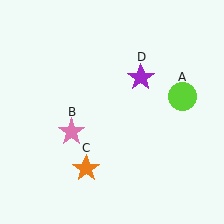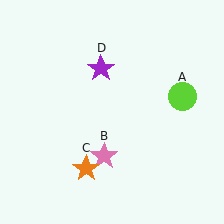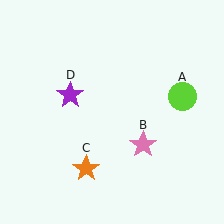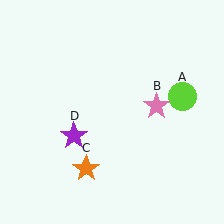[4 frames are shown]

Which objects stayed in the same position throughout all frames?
Lime circle (object A) and orange star (object C) remained stationary.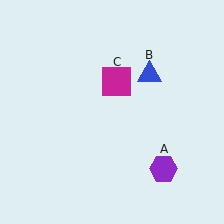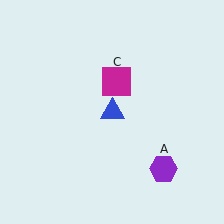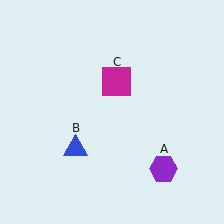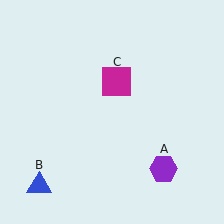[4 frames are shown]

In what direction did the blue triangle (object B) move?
The blue triangle (object B) moved down and to the left.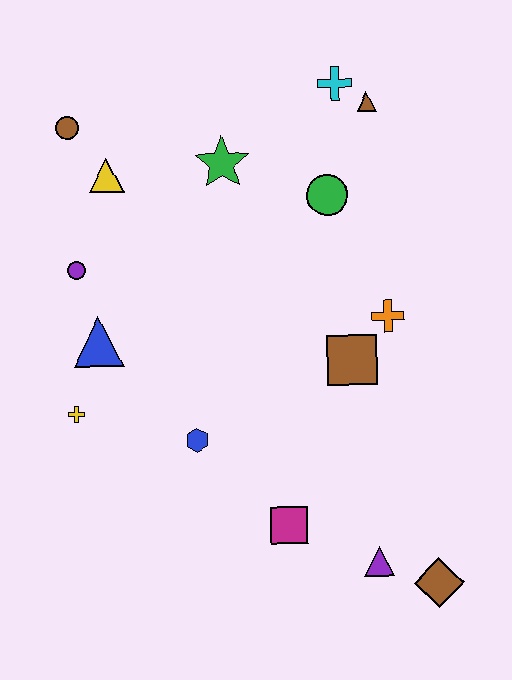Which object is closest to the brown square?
The orange cross is closest to the brown square.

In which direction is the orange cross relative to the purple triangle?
The orange cross is above the purple triangle.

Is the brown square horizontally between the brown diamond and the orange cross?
No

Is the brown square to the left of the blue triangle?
No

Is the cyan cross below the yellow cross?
No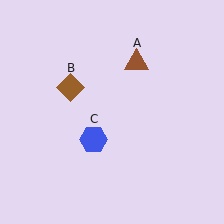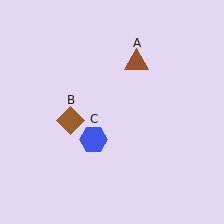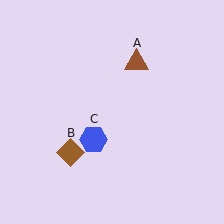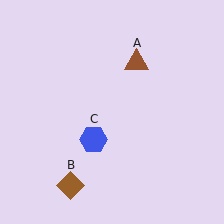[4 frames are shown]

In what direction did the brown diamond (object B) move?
The brown diamond (object B) moved down.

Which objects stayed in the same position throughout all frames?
Brown triangle (object A) and blue hexagon (object C) remained stationary.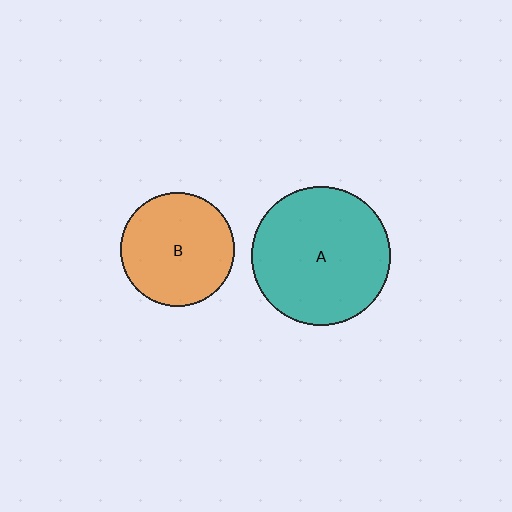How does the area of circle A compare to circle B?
Approximately 1.5 times.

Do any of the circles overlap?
No, none of the circles overlap.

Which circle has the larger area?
Circle A (teal).